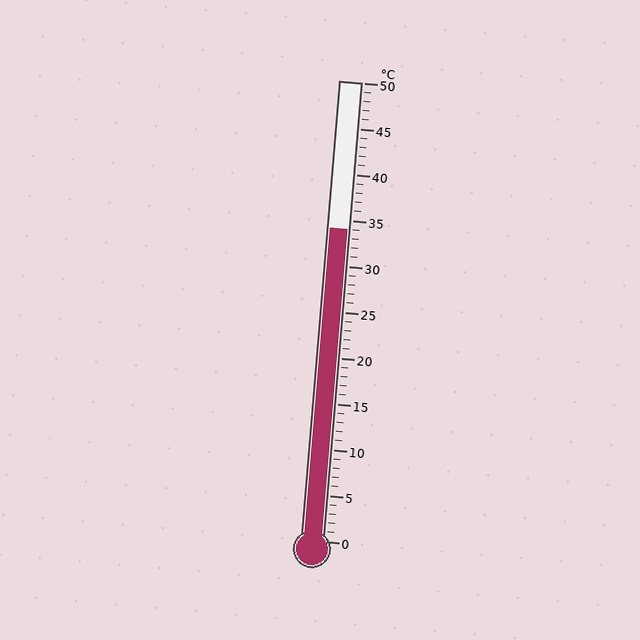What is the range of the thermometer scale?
The thermometer scale ranges from 0°C to 50°C.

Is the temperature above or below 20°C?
The temperature is above 20°C.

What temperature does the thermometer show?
The thermometer shows approximately 34°C.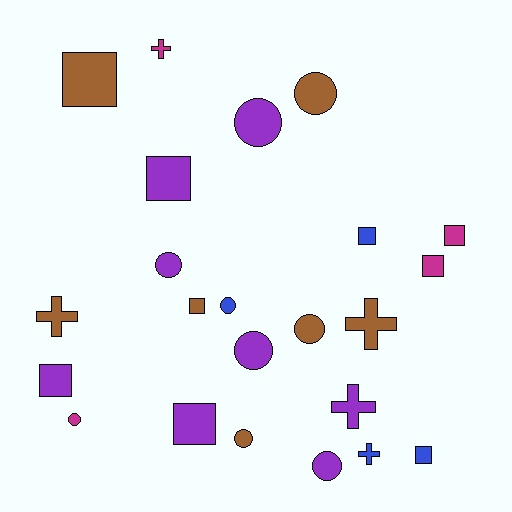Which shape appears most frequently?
Circle, with 9 objects.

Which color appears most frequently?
Purple, with 8 objects.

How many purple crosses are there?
There is 1 purple cross.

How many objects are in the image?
There are 23 objects.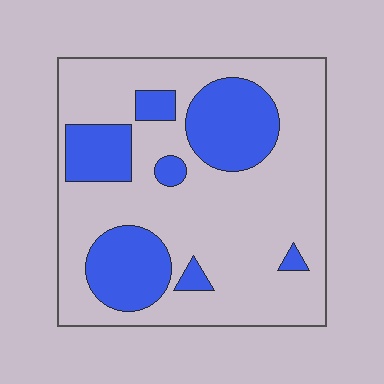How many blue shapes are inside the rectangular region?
7.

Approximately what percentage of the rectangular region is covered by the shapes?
Approximately 30%.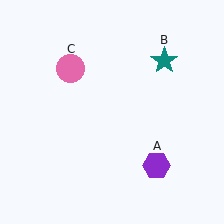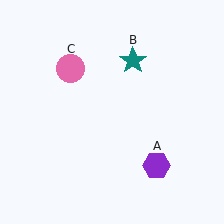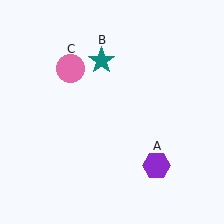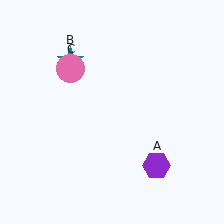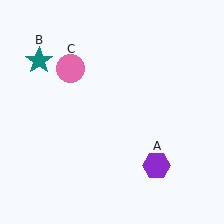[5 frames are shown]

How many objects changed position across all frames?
1 object changed position: teal star (object B).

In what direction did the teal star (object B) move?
The teal star (object B) moved left.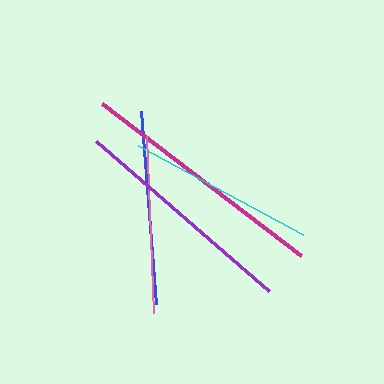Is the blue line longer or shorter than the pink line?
The blue line is longer than the pink line.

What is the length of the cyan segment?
The cyan segment is approximately 186 pixels long.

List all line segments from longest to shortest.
From longest to shortest: magenta, purple, blue, cyan, pink.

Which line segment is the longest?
The magenta line is the longest at approximately 250 pixels.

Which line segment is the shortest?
The pink line is the shortest at approximately 177 pixels.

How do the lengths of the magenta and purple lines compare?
The magenta and purple lines are approximately the same length.